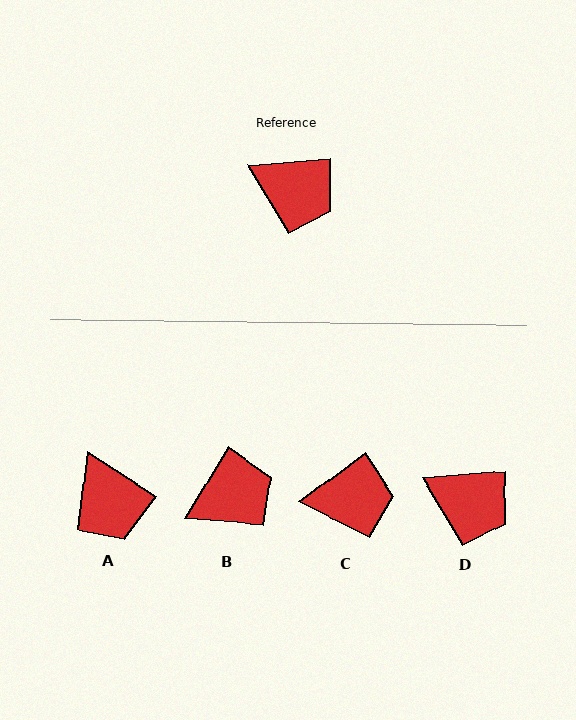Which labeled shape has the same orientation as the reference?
D.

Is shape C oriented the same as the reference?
No, it is off by about 33 degrees.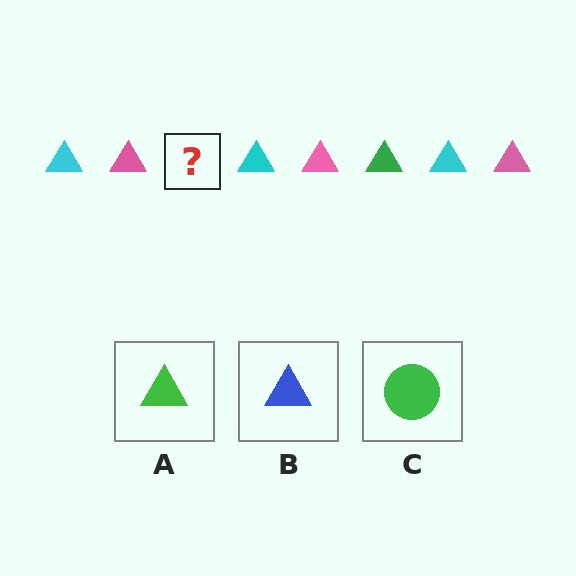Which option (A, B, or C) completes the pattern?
A.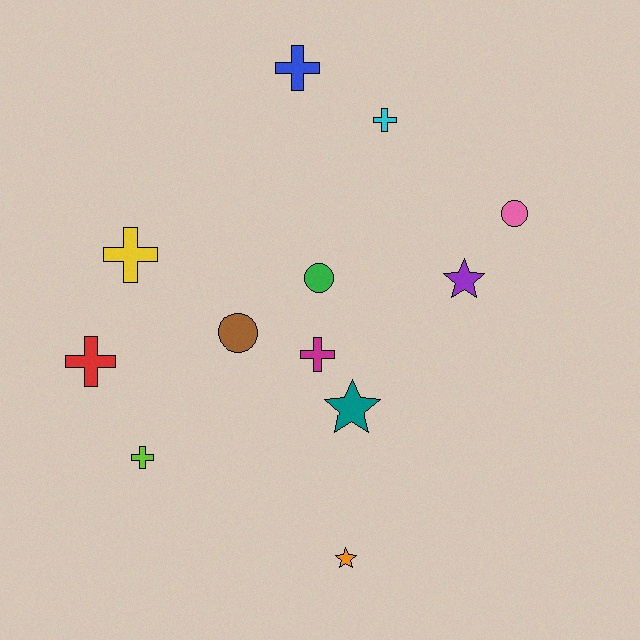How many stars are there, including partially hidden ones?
There are 3 stars.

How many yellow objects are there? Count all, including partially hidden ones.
There is 1 yellow object.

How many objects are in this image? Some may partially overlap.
There are 12 objects.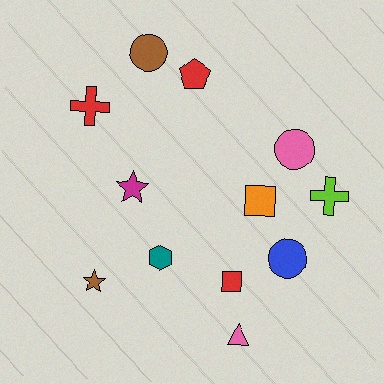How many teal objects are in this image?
There is 1 teal object.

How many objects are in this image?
There are 12 objects.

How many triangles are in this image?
There is 1 triangle.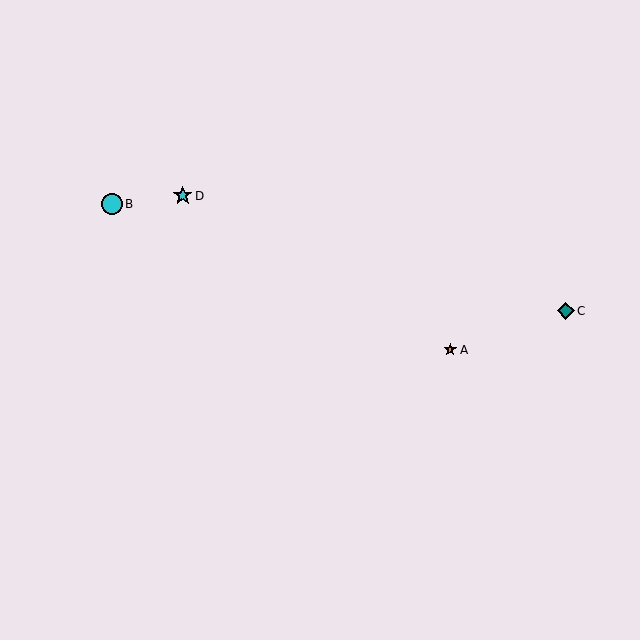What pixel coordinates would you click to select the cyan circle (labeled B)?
Click at (112, 204) to select the cyan circle B.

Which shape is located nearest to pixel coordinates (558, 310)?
The teal diamond (labeled C) at (566, 311) is nearest to that location.